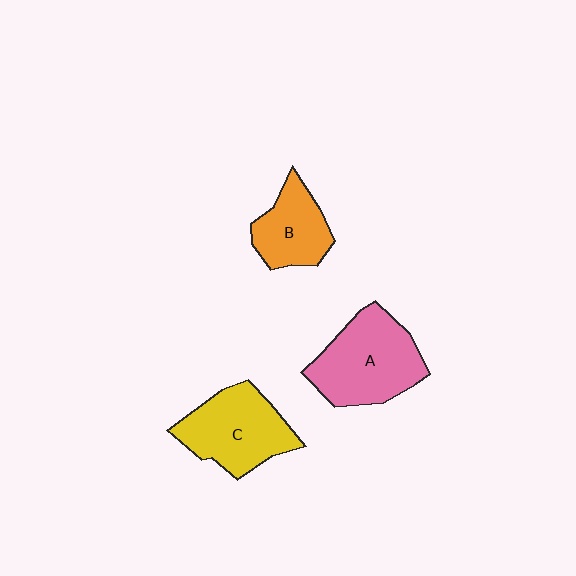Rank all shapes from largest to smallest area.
From largest to smallest: A (pink), C (yellow), B (orange).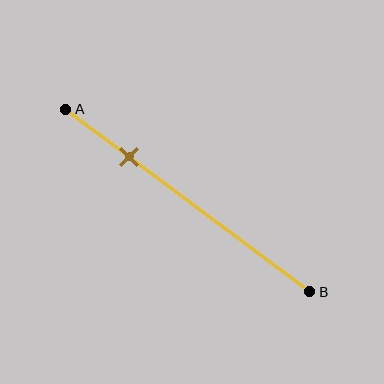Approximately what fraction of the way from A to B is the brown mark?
The brown mark is approximately 25% of the way from A to B.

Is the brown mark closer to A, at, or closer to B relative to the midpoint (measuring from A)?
The brown mark is closer to point A than the midpoint of segment AB.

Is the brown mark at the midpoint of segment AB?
No, the mark is at about 25% from A, not at the 50% midpoint.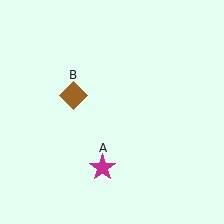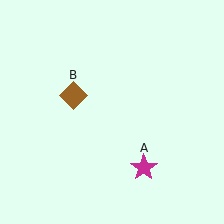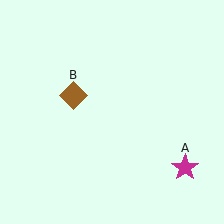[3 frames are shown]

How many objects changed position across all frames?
1 object changed position: magenta star (object A).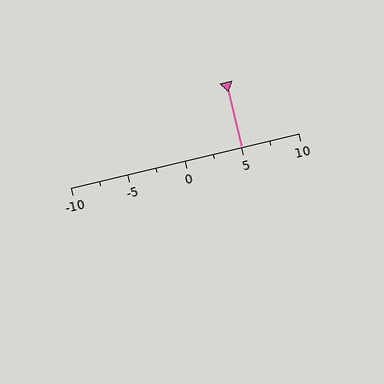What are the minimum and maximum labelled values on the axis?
The axis runs from -10 to 10.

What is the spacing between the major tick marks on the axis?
The major ticks are spaced 5 apart.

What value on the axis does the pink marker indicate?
The marker indicates approximately 5.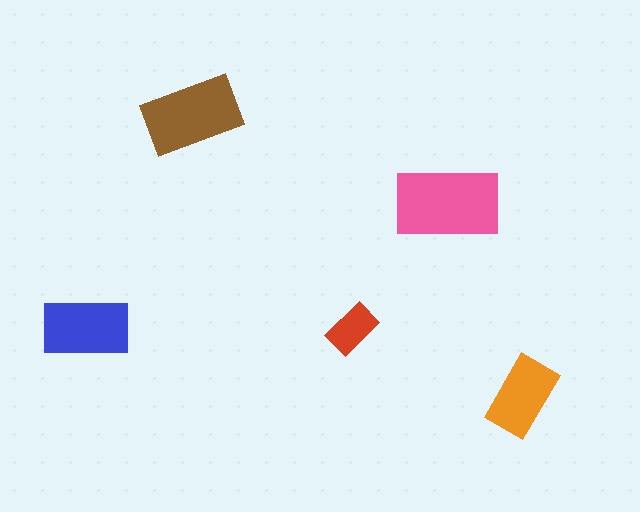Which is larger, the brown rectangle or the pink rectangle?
The pink one.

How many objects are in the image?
There are 5 objects in the image.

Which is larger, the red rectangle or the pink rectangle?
The pink one.